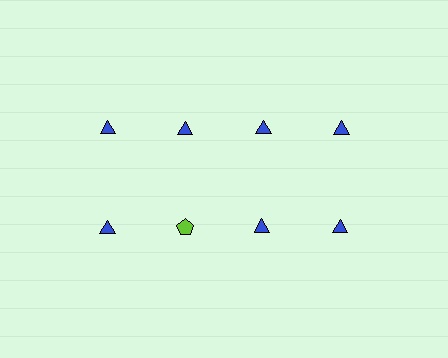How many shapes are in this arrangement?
There are 8 shapes arranged in a grid pattern.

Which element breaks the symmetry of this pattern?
The lime pentagon in the second row, second from left column breaks the symmetry. All other shapes are blue triangles.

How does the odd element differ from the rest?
It differs in both color (lime instead of blue) and shape (pentagon instead of triangle).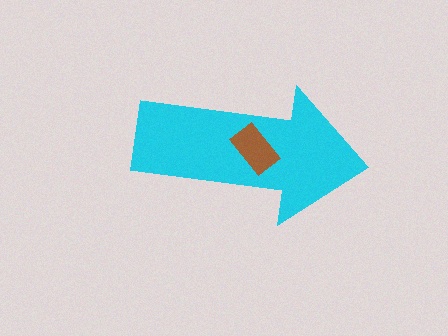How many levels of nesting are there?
2.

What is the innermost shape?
The brown rectangle.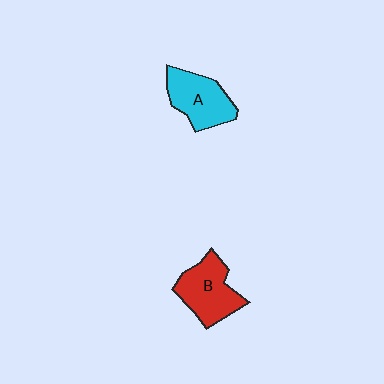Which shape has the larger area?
Shape B (red).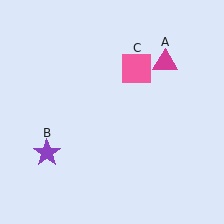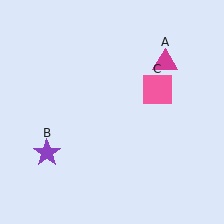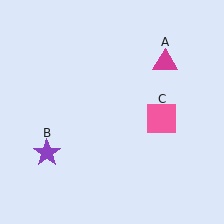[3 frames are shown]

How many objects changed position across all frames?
1 object changed position: pink square (object C).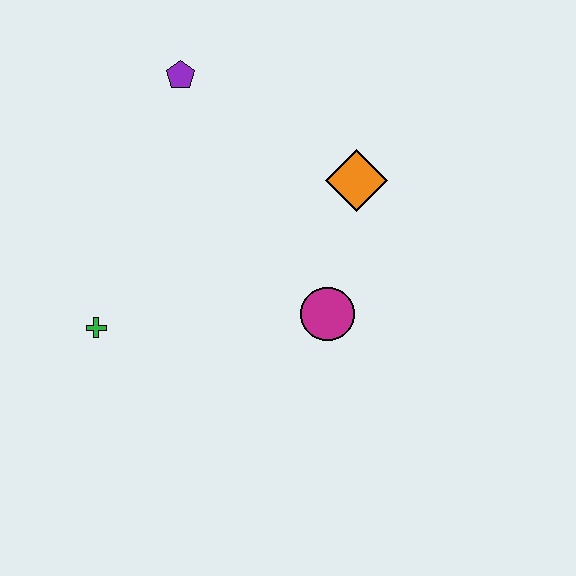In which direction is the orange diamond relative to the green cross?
The orange diamond is to the right of the green cross.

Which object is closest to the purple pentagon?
The orange diamond is closest to the purple pentagon.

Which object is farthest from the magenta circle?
The purple pentagon is farthest from the magenta circle.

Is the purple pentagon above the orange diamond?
Yes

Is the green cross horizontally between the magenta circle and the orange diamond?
No